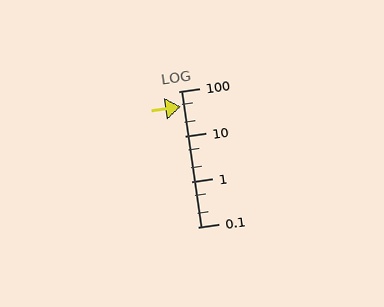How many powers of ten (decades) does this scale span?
The scale spans 3 decades, from 0.1 to 100.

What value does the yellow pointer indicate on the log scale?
The pointer indicates approximately 46.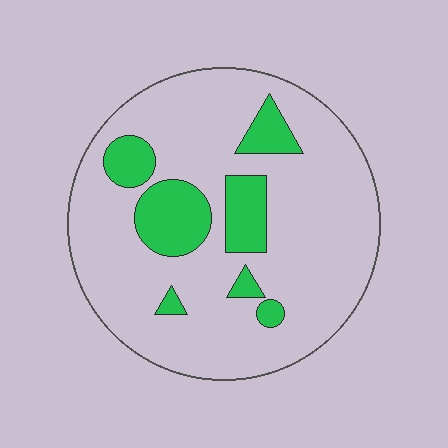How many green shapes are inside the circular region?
7.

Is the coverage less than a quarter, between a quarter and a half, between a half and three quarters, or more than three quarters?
Less than a quarter.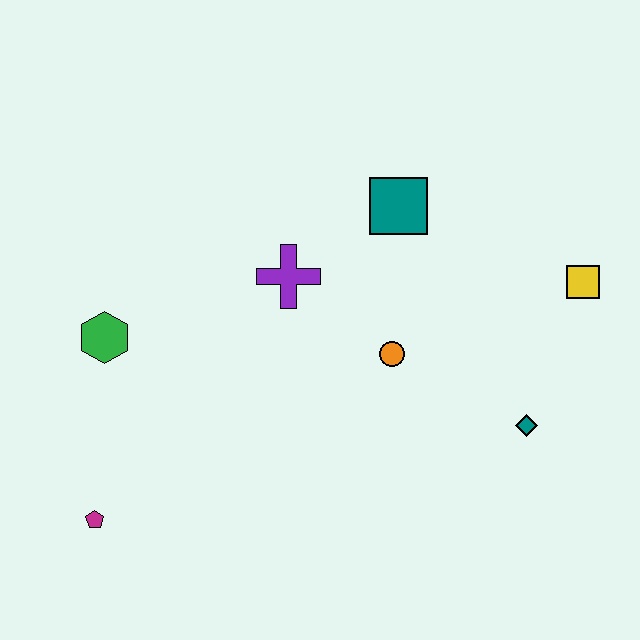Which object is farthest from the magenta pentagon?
The yellow square is farthest from the magenta pentagon.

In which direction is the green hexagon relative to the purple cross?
The green hexagon is to the left of the purple cross.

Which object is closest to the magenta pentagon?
The green hexagon is closest to the magenta pentagon.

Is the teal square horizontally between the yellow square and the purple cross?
Yes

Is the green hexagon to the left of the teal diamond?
Yes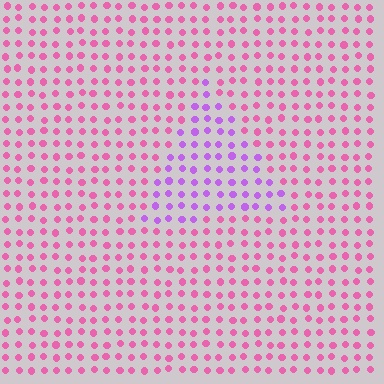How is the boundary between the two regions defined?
The boundary is defined purely by a slight shift in hue (about 44 degrees). Spacing, size, and orientation are identical on both sides.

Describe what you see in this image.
The image is filled with small pink elements in a uniform arrangement. A triangle-shaped region is visible where the elements are tinted to a slightly different hue, forming a subtle color boundary.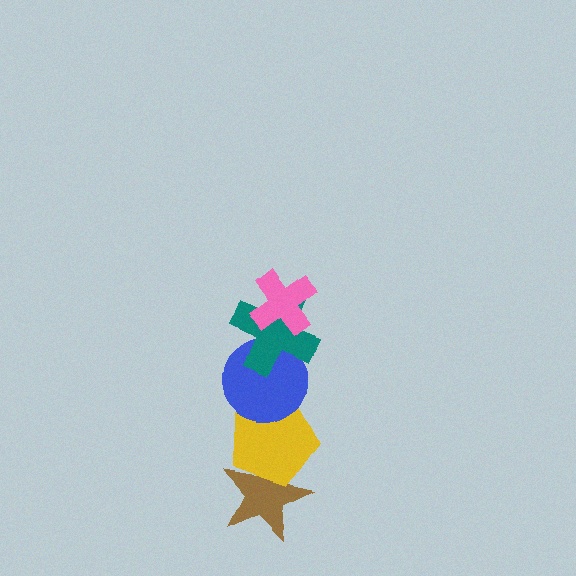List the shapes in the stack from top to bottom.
From top to bottom: the pink cross, the teal cross, the blue circle, the yellow pentagon, the brown star.